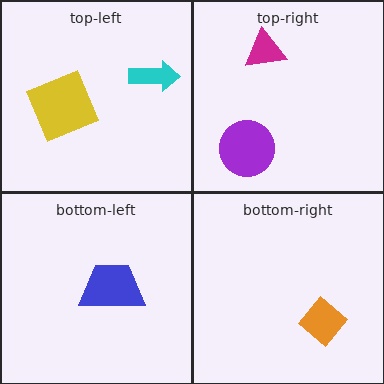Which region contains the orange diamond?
The bottom-right region.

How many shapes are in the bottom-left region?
1.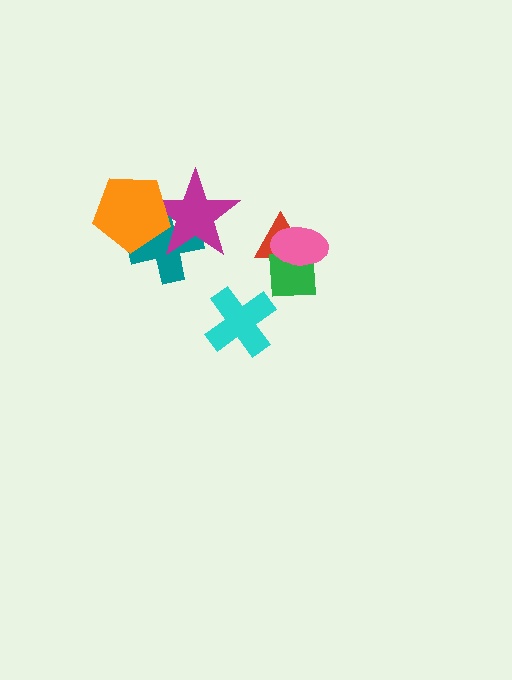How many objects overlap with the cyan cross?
0 objects overlap with the cyan cross.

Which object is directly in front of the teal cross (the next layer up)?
The magenta star is directly in front of the teal cross.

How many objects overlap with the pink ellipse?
2 objects overlap with the pink ellipse.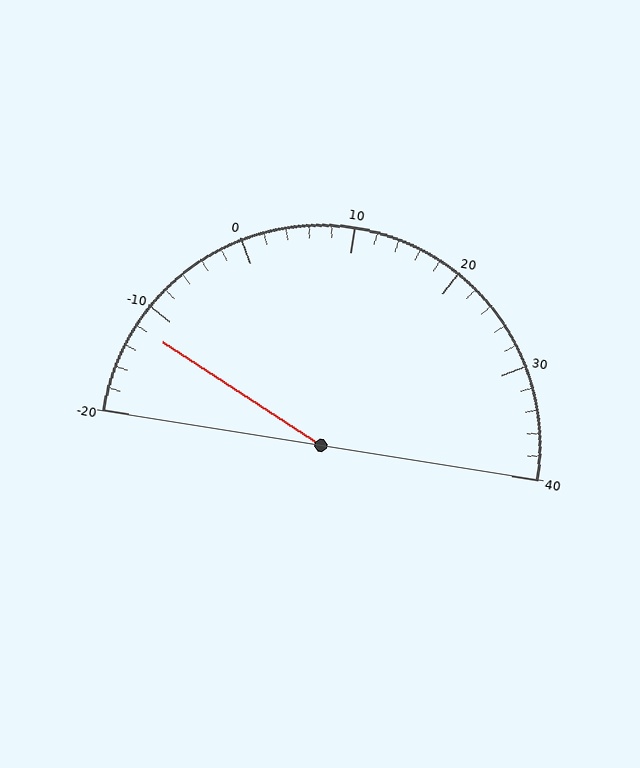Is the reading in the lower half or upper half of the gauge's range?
The reading is in the lower half of the range (-20 to 40).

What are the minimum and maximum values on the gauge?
The gauge ranges from -20 to 40.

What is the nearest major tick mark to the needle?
The nearest major tick mark is -10.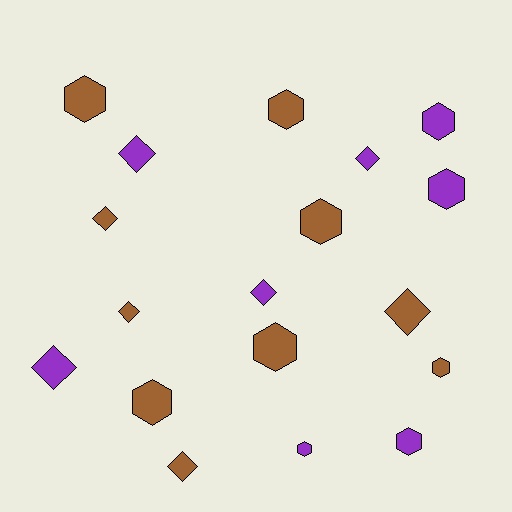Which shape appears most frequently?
Hexagon, with 10 objects.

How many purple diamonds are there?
There are 4 purple diamonds.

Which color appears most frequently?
Brown, with 10 objects.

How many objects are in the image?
There are 18 objects.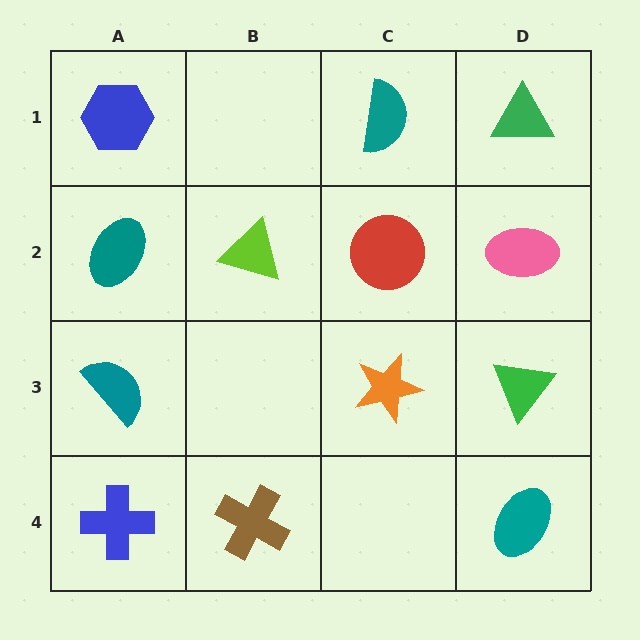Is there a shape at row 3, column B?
No, that cell is empty.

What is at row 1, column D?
A green triangle.